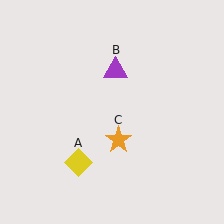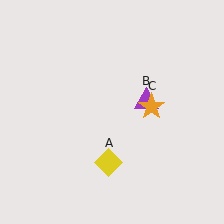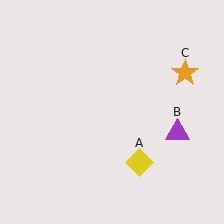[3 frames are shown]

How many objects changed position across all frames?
3 objects changed position: yellow diamond (object A), purple triangle (object B), orange star (object C).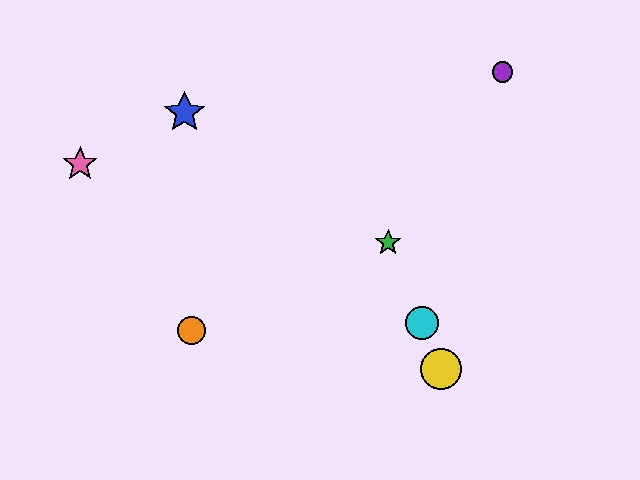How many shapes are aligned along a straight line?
4 shapes (the red star, the green star, the yellow circle, the cyan circle) are aligned along a straight line.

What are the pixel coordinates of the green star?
The green star is at (388, 243).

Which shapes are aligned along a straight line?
The red star, the green star, the yellow circle, the cyan circle are aligned along a straight line.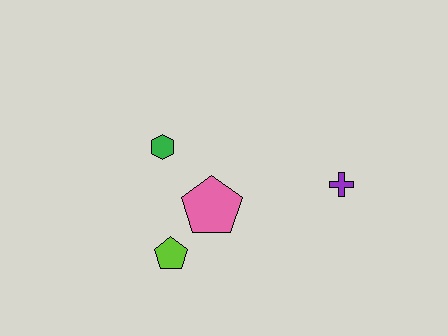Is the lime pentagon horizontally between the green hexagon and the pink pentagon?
Yes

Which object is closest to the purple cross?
The pink pentagon is closest to the purple cross.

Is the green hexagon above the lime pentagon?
Yes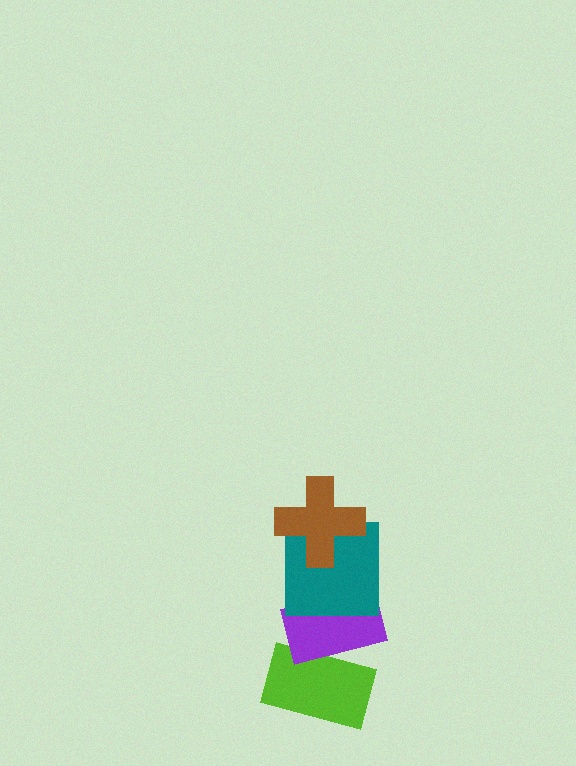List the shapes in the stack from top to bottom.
From top to bottom: the brown cross, the teal square, the purple rectangle, the lime rectangle.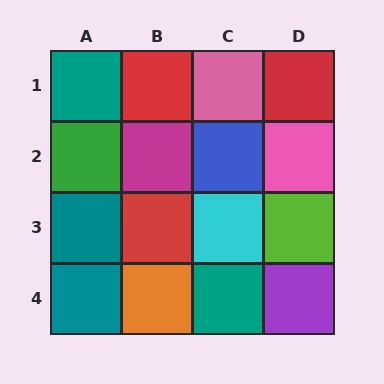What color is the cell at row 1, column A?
Teal.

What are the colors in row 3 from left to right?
Teal, red, cyan, lime.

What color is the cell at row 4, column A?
Teal.